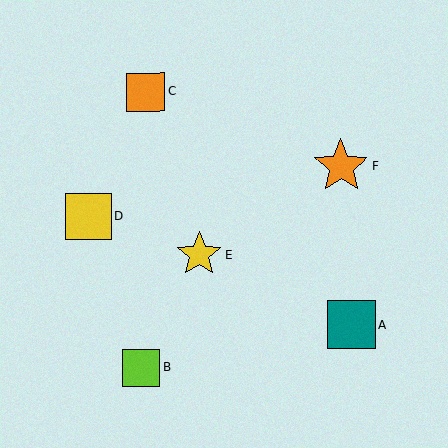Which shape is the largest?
The orange star (labeled F) is the largest.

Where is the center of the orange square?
The center of the orange square is at (145, 92).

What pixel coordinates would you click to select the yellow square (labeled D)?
Click at (88, 217) to select the yellow square D.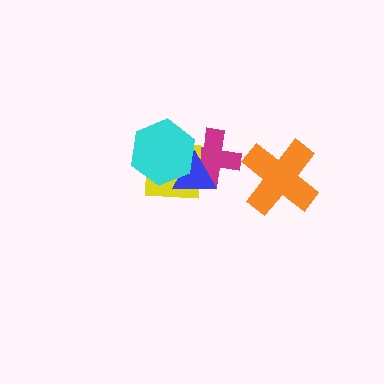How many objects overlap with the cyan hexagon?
3 objects overlap with the cyan hexagon.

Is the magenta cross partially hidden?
Yes, it is partially covered by another shape.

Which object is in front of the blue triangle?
The cyan hexagon is in front of the blue triangle.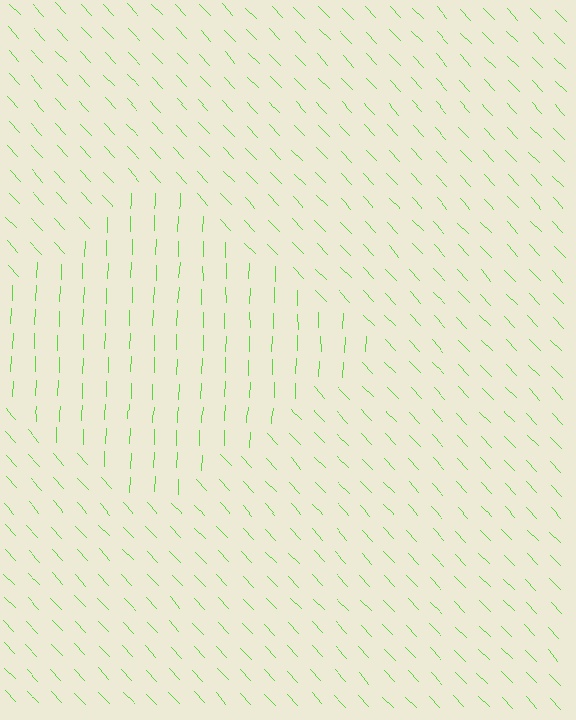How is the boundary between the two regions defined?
The boundary is defined purely by a change in line orientation (approximately 45 degrees difference). All lines are the same color and thickness.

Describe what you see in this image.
The image is filled with small lime line segments. A diamond region in the image has lines oriented differently from the surrounding lines, creating a visible texture boundary.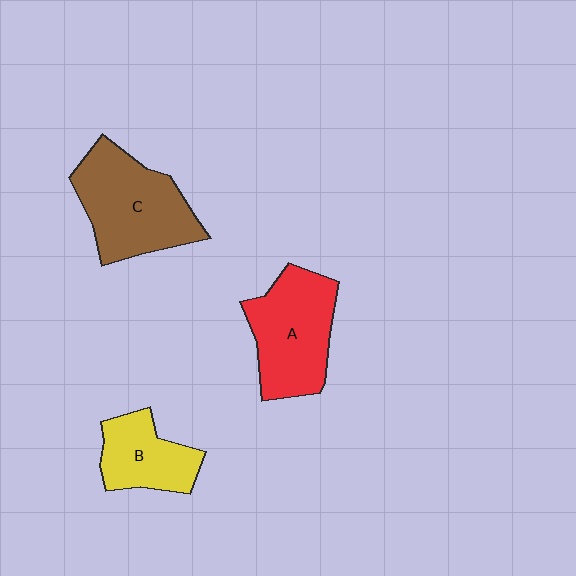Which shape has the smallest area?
Shape B (yellow).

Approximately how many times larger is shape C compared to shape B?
Approximately 1.6 times.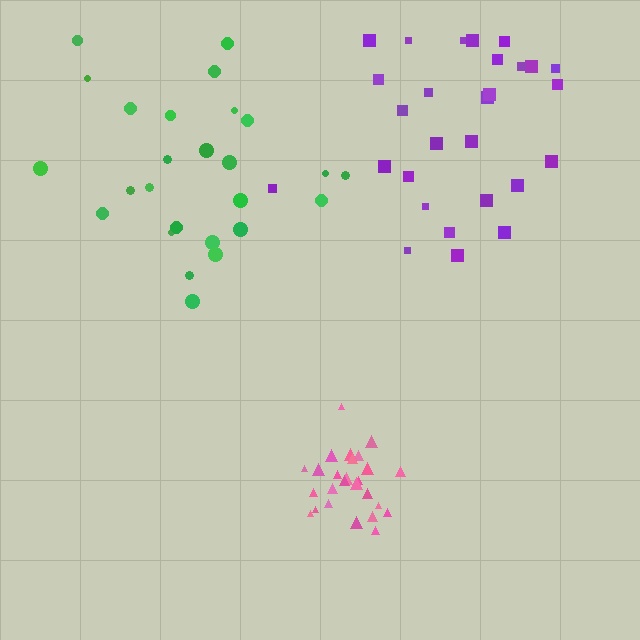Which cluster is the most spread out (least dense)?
Green.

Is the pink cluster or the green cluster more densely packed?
Pink.